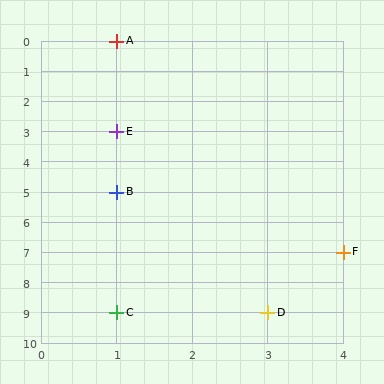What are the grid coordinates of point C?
Point C is at grid coordinates (1, 9).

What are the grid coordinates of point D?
Point D is at grid coordinates (3, 9).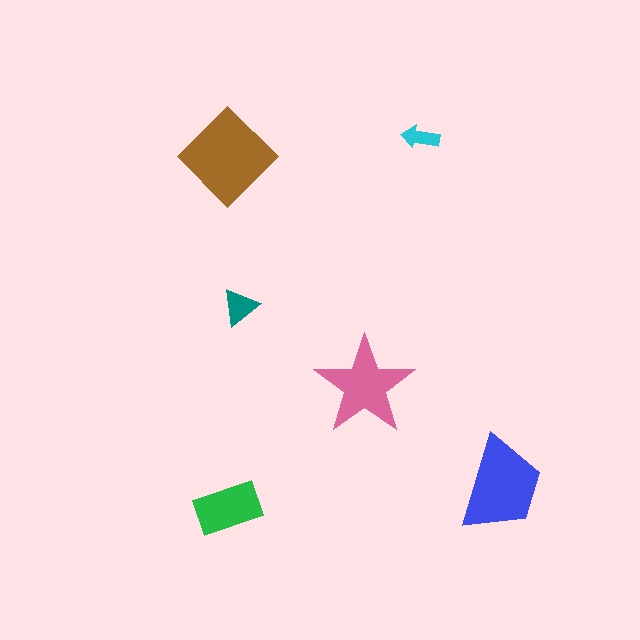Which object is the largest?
The brown diamond.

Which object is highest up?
The cyan arrow is topmost.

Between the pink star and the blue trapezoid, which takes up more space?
The blue trapezoid.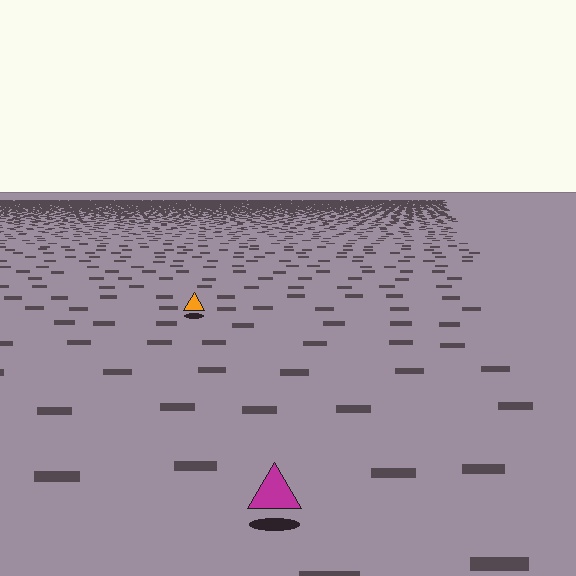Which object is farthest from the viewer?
The orange triangle is farthest from the viewer. It appears smaller and the ground texture around it is denser.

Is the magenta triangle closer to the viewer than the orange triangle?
Yes. The magenta triangle is closer — you can tell from the texture gradient: the ground texture is coarser near it.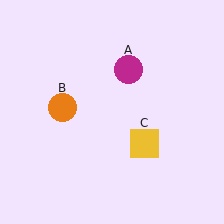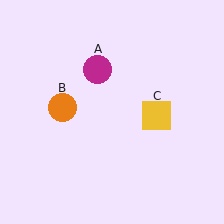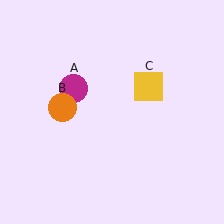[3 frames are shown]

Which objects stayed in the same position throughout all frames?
Orange circle (object B) remained stationary.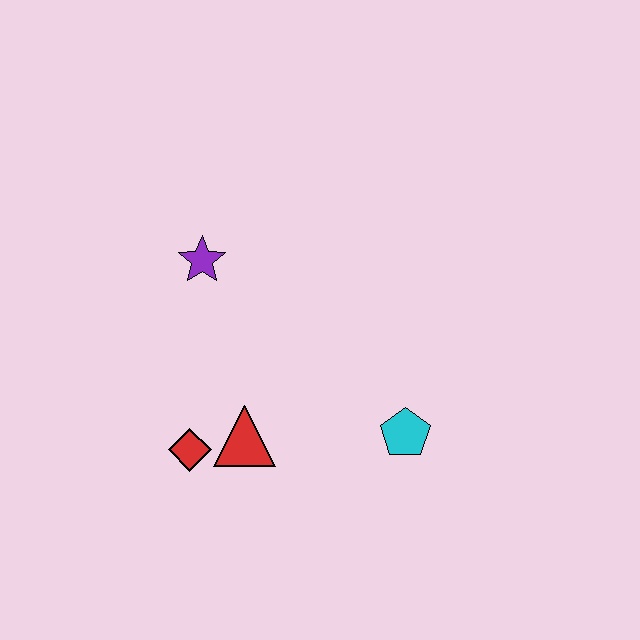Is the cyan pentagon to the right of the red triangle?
Yes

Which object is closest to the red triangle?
The red diamond is closest to the red triangle.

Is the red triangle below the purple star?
Yes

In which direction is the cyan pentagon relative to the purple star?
The cyan pentagon is to the right of the purple star.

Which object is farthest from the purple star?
The cyan pentagon is farthest from the purple star.